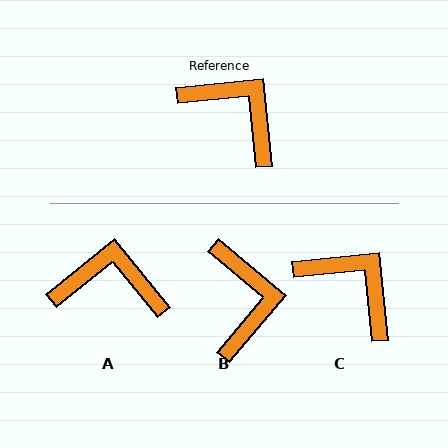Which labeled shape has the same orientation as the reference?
C.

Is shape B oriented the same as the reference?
No, it is off by about 46 degrees.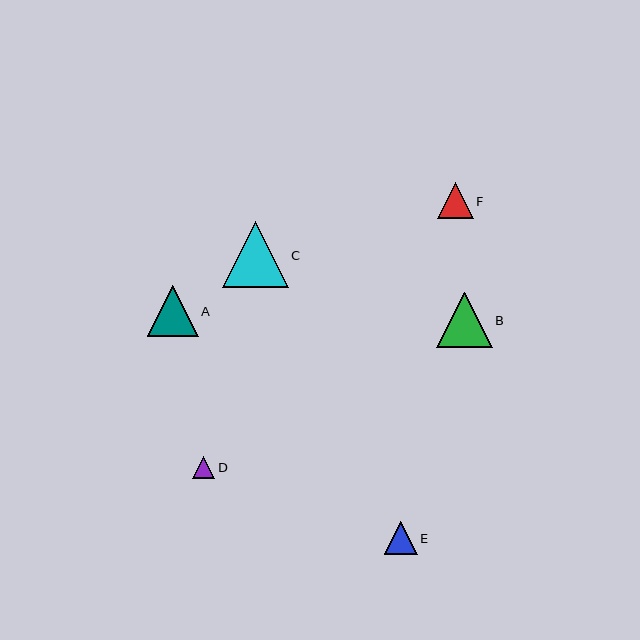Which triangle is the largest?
Triangle C is the largest with a size of approximately 66 pixels.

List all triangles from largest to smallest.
From largest to smallest: C, B, A, F, E, D.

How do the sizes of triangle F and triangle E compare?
Triangle F and triangle E are approximately the same size.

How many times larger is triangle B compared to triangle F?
Triangle B is approximately 1.6 times the size of triangle F.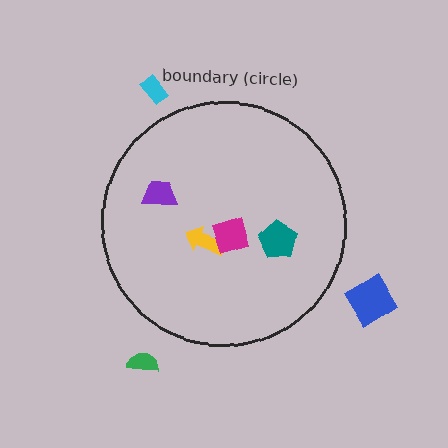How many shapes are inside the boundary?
4 inside, 3 outside.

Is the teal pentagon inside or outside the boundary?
Inside.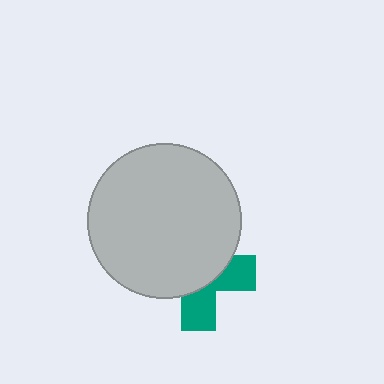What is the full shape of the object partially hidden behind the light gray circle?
The partially hidden object is a teal cross.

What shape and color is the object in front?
The object in front is a light gray circle.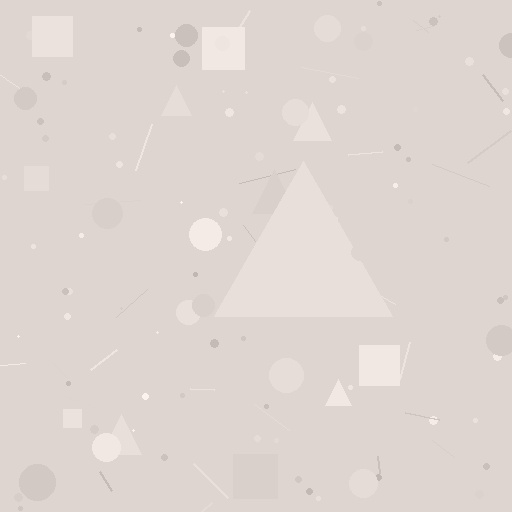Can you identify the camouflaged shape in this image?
The camouflaged shape is a triangle.